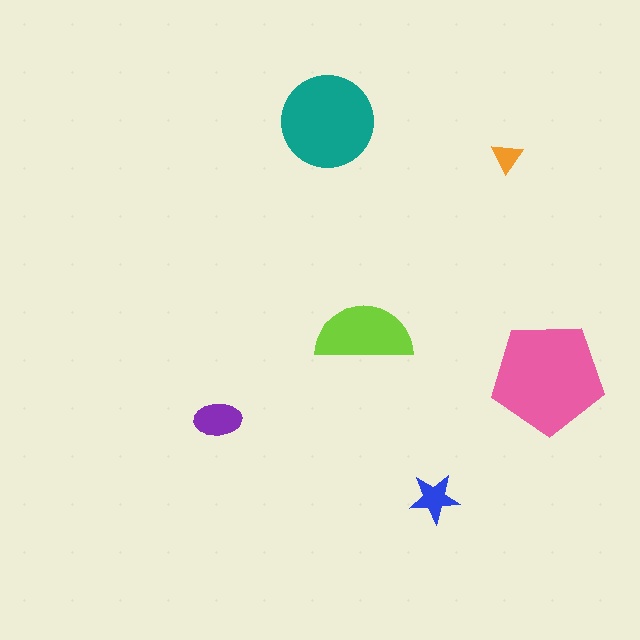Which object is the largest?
The pink pentagon.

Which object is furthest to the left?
The purple ellipse is leftmost.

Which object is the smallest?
The orange triangle.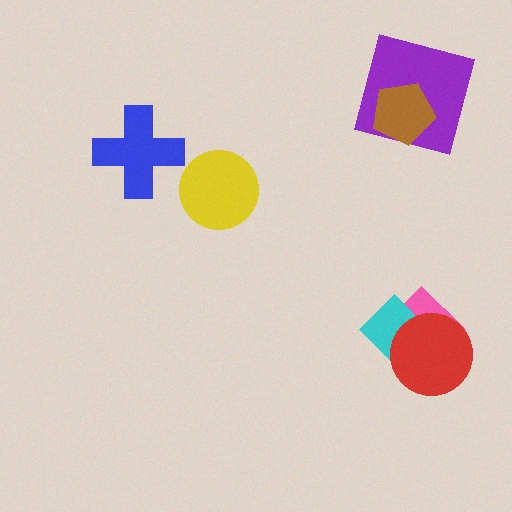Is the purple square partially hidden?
Yes, it is partially covered by another shape.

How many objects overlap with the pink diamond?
2 objects overlap with the pink diamond.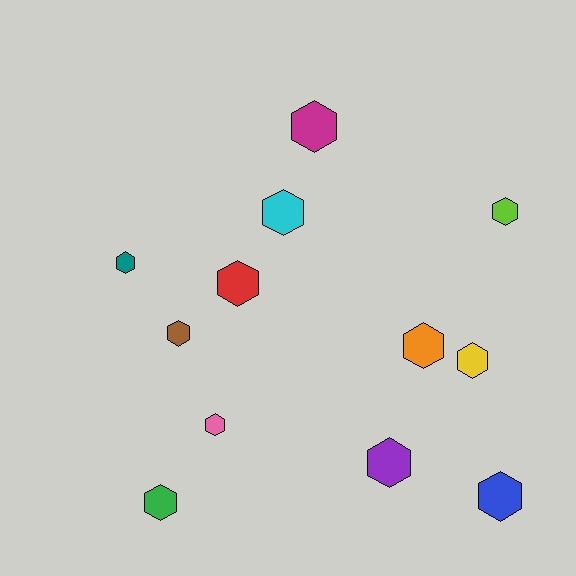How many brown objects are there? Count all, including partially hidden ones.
There is 1 brown object.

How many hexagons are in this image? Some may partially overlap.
There are 12 hexagons.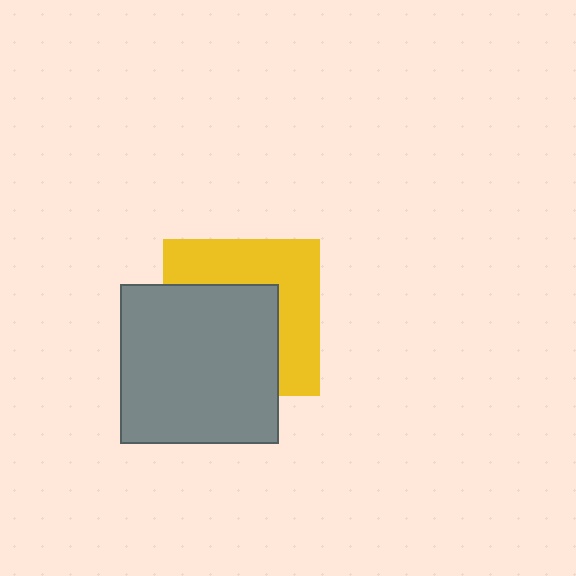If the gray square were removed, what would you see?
You would see the complete yellow square.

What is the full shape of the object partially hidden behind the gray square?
The partially hidden object is a yellow square.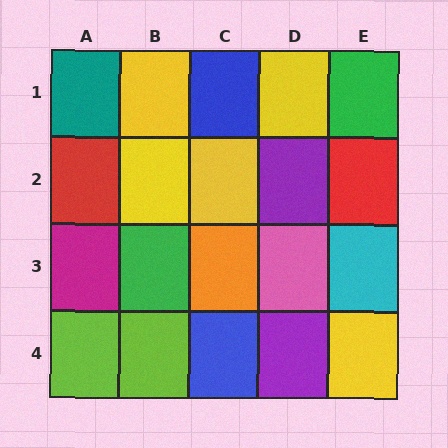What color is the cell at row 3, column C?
Orange.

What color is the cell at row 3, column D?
Pink.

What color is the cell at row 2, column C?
Yellow.